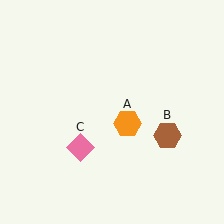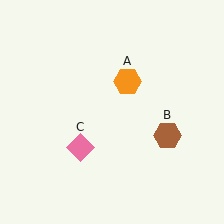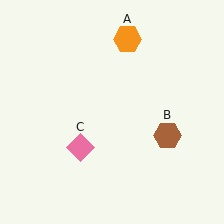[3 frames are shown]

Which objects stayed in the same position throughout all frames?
Brown hexagon (object B) and pink diamond (object C) remained stationary.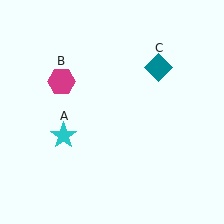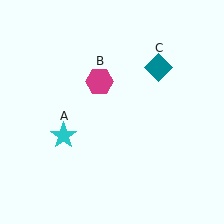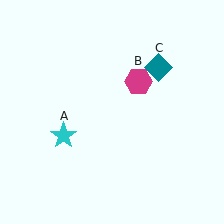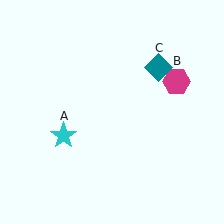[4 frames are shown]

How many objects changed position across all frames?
1 object changed position: magenta hexagon (object B).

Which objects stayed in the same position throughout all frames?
Cyan star (object A) and teal diamond (object C) remained stationary.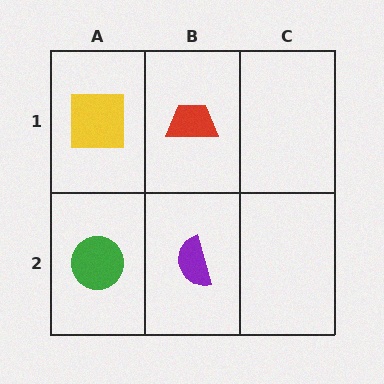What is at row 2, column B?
A purple semicircle.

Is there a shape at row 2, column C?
No, that cell is empty.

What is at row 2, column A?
A green circle.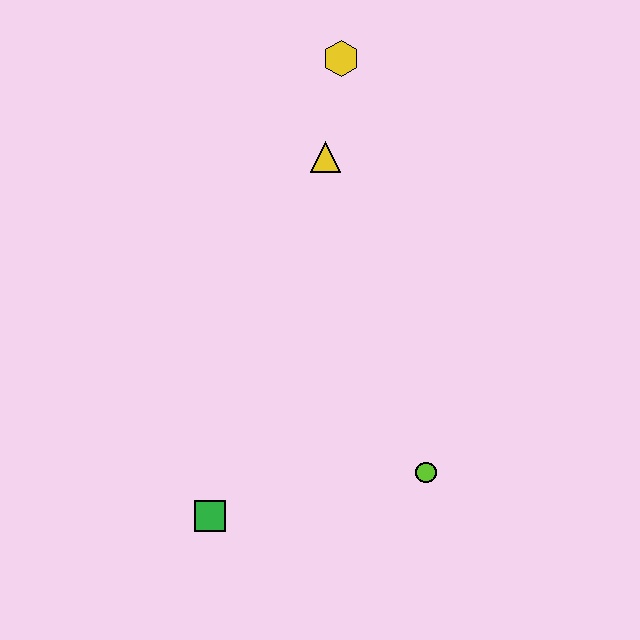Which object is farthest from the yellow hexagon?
The green square is farthest from the yellow hexagon.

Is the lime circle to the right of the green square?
Yes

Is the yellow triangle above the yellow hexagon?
No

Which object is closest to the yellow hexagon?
The yellow triangle is closest to the yellow hexagon.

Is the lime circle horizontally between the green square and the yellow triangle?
No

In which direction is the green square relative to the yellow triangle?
The green square is below the yellow triangle.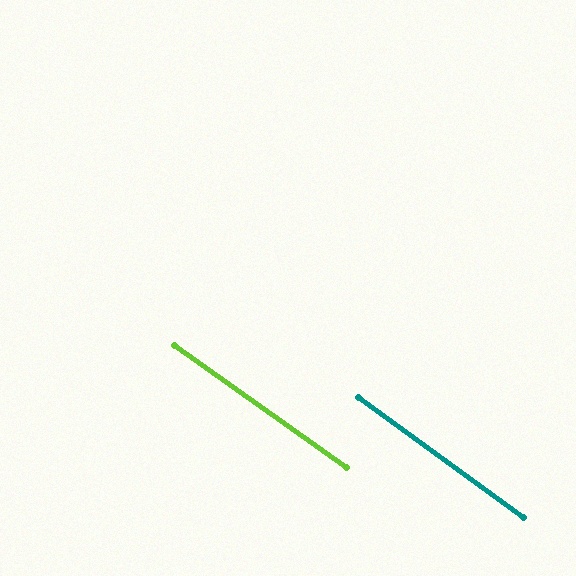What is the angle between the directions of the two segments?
Approximately 1 degree.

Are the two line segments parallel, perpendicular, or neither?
Parallel — their directions differ by only 0.7°.